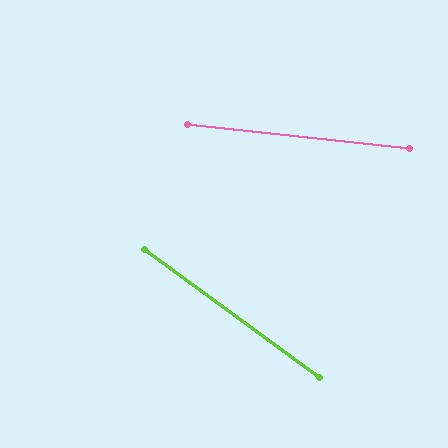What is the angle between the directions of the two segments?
Approximately 30 degrees.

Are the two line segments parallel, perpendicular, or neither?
Neither parallel nor perpendicular — they differ by about 30°.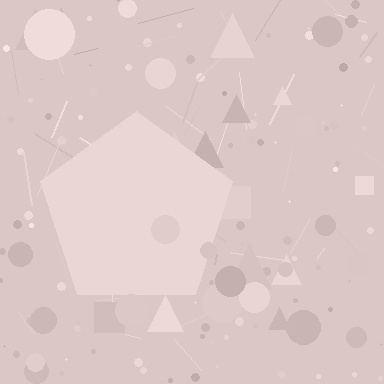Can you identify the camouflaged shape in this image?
The camouflaged shape is a pentagon.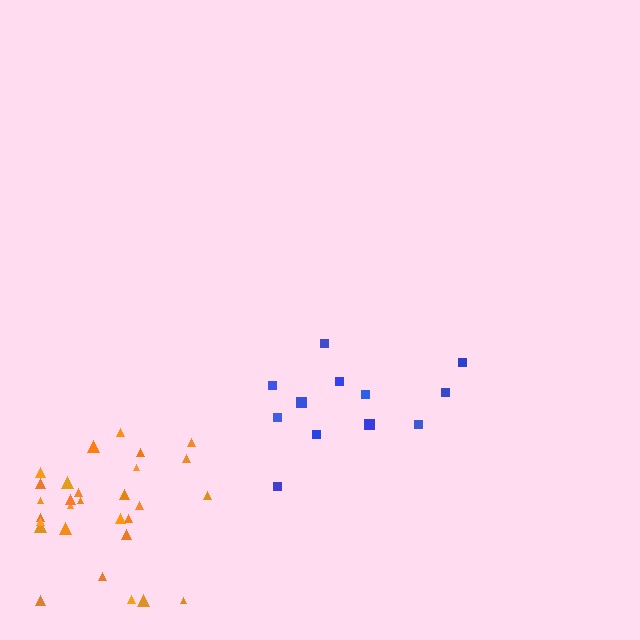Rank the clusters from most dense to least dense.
orange, blue.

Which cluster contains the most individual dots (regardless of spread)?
Orange (29).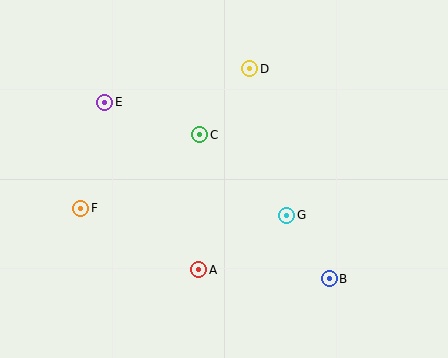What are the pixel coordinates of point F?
Point F is at (81, 208).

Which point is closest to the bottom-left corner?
Point F is closest to the bottom-left corner.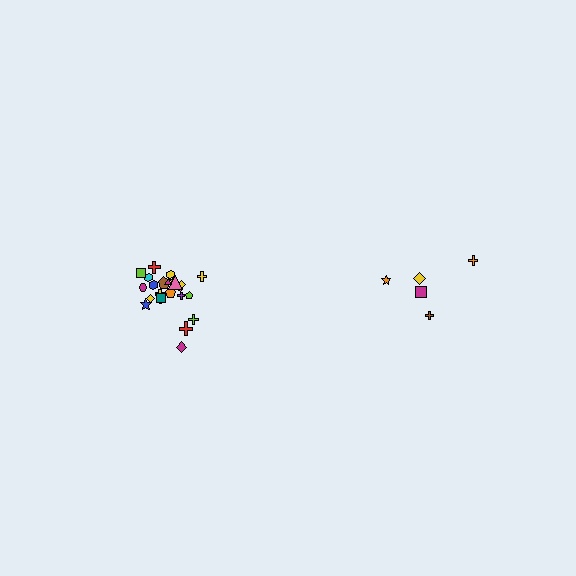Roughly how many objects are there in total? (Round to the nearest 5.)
Roughly 30 objects in total.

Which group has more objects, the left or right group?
The left group.